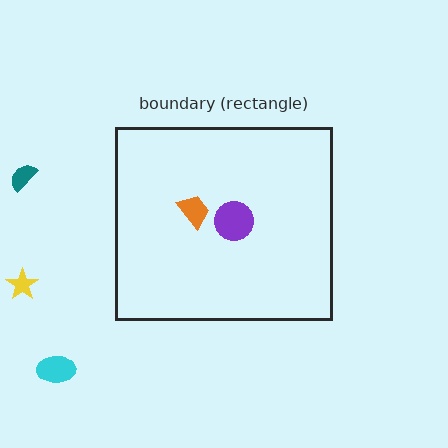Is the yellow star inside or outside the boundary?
Outside.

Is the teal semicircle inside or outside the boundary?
Outside.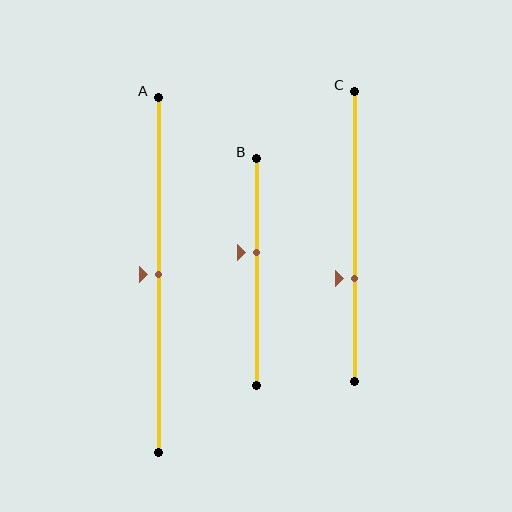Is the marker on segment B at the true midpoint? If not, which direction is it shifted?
No, the marker on segment B is shifted upward by about 9% of the segment length.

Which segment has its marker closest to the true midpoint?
Segment A has its marker closest to the true midpoint.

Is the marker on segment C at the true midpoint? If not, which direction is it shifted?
No, the marker on segment C is shifted downward by about 14% of the segment length.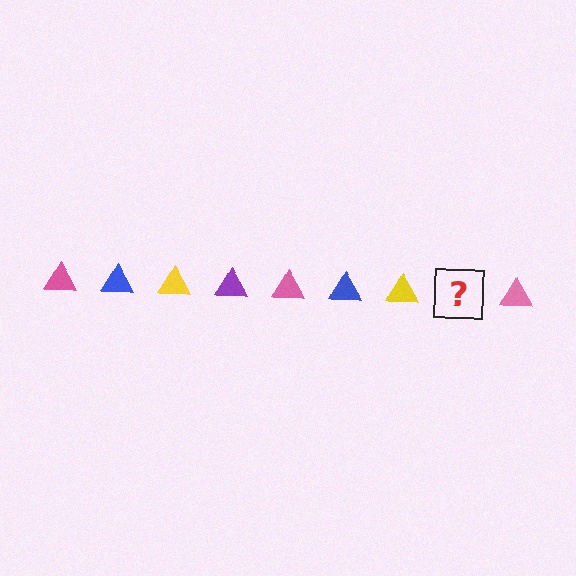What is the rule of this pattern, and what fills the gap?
The rule is that the pattern cycles through pink, blue, yellow, purple triangles. The gap should be filled with a purple triangle.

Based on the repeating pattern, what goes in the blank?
The blank should be a purple triangle.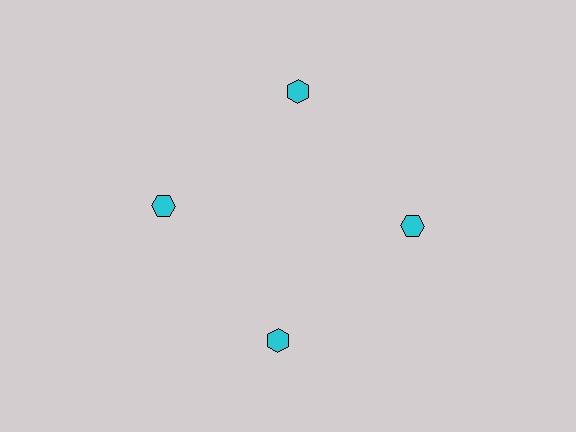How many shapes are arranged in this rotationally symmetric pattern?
There are 4 shapes, arranged in 4 groups of 1.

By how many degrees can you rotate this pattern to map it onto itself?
The pattern maps onto itself every 90 degrees of rotation.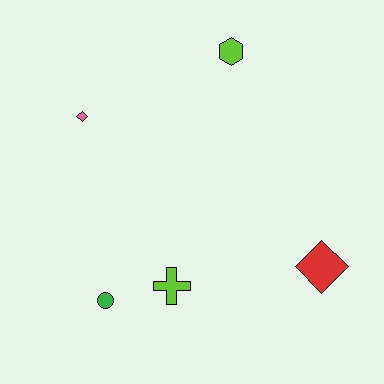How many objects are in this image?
There are 5 objects.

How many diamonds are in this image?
There are 2 diamonds.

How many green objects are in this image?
There is 1 green object.